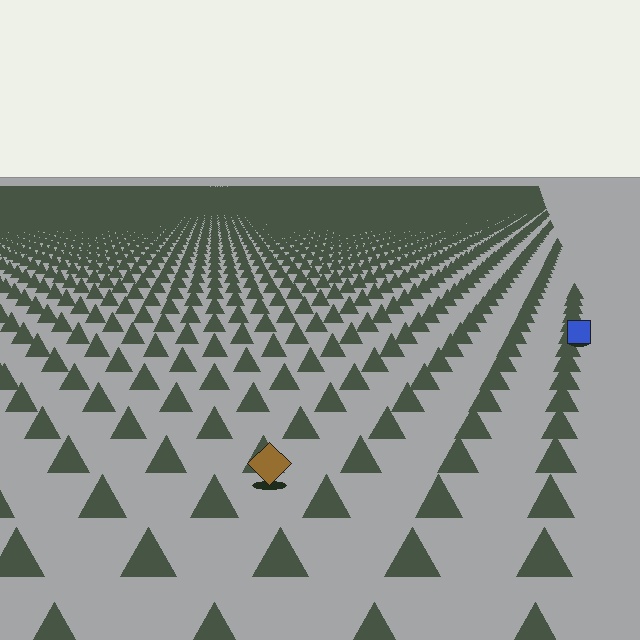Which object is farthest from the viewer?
The blue square is farthest from the viewer. It appears smaller and the ground texture around it is denser.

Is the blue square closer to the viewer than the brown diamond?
No. The brown diamond is closer — you can tell from the texture gradient: the ground texture is coarser near it.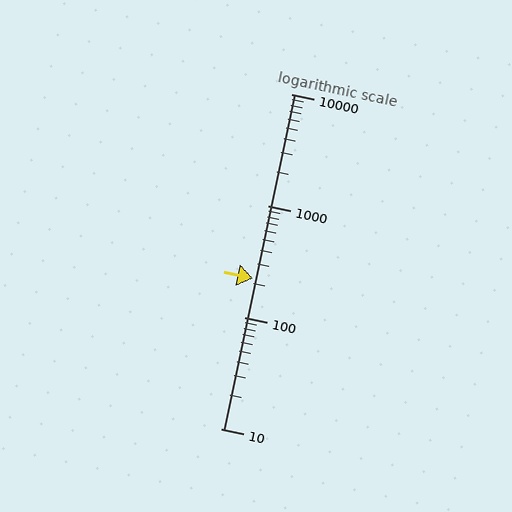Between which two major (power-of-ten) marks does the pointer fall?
The pointer is between 100 and 1000.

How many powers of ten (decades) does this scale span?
The scale spans 3 decades, from 10 to 10000.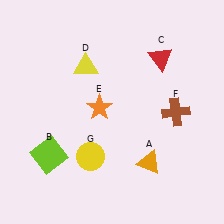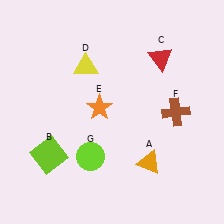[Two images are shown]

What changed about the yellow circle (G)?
In Image 1, G is yellow. In Image 2, it changed to lime.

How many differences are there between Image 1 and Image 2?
There is 1 difference between the two images.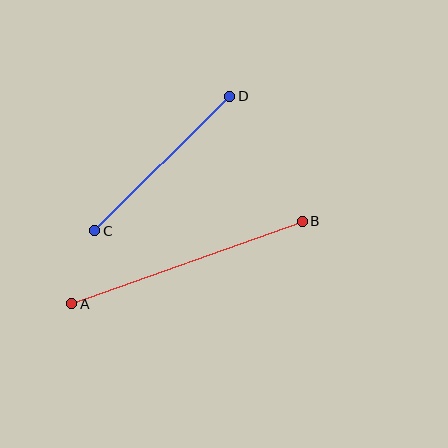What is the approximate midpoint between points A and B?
The midpoint is at approximately (187, 263) pixels.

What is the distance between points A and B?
The distance is approximately 245 pixels.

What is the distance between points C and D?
The distance is approximately 191 pixels.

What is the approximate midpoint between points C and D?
The midpoint is at approximately (162, 163) pixels.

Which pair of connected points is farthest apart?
Points A and B are farthest apart.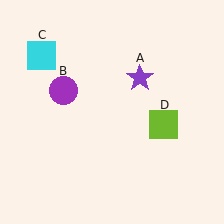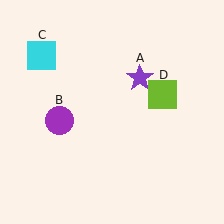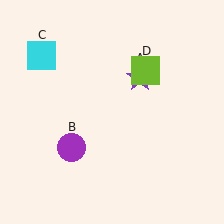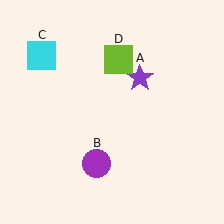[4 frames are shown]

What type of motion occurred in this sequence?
The purple circle (object B), lime square (object D) rotated counterclockwise around the center of the scene.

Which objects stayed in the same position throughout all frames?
Purple star (object A) and cyan square (object C) remained stationary.